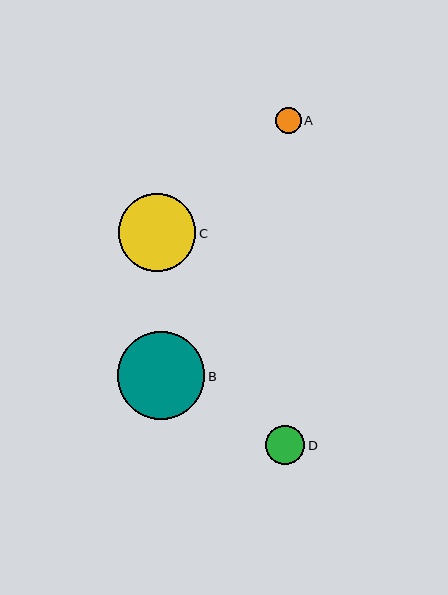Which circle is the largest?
Circle B is the largest with a size of approximately 88 pixels.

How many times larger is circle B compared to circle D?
Circle B is approximately 2.2 times the size of circle D.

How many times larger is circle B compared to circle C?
Circle B is approximately 1.1 times the size of circle C.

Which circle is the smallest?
Circle A is the smallest with a size of approximately 26 pixels.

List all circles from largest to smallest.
From largest to smallest: B, C, D, A.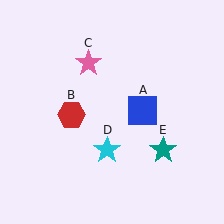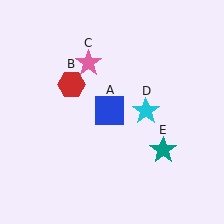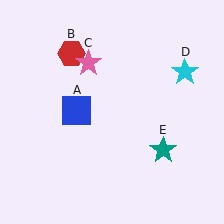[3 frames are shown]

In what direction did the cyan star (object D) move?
The cyan star (object D) moved up and to the right.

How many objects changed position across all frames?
3 objects changed position: blue square (object A), red hexagon (object B), cyan star (object D).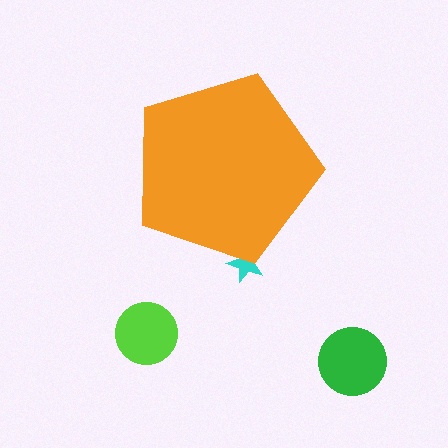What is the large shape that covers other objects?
An orange pentagon.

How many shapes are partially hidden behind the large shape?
1 shape is partially hidden.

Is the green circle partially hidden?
No, the green circle is fully visible.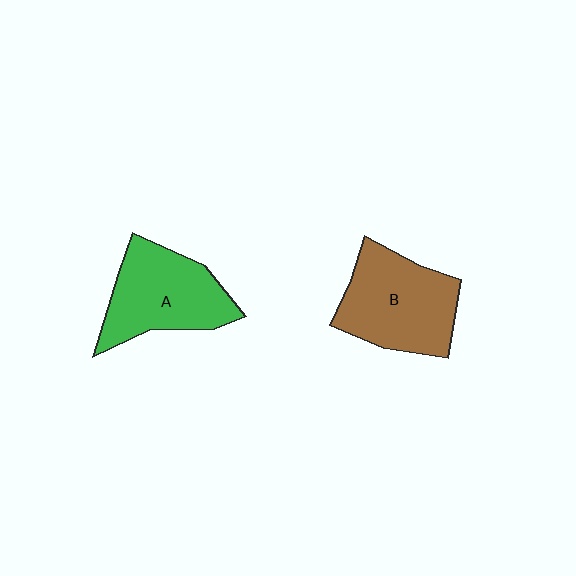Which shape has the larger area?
Shape B (brown).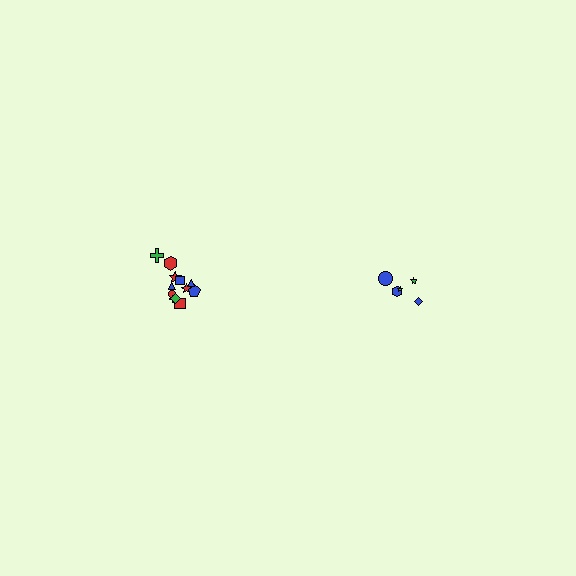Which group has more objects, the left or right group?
The left group.